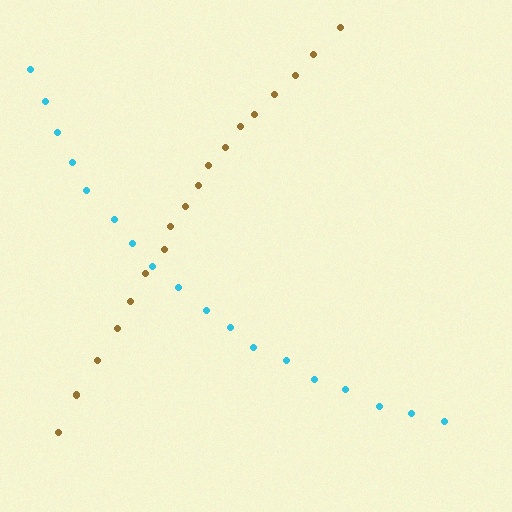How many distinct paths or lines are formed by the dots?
There are 2 distinct paths.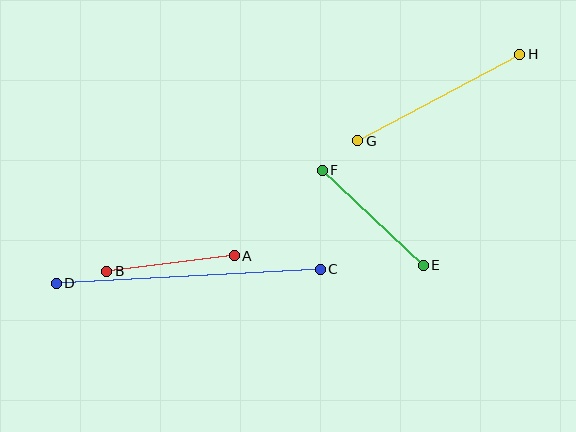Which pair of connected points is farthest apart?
Points C and D are farthest apart.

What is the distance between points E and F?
The distance is approximately 139 pixels.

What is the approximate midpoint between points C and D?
The midpoint is at approximately (188, 276) pixels.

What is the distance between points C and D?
The distance is approximately 264 pixels.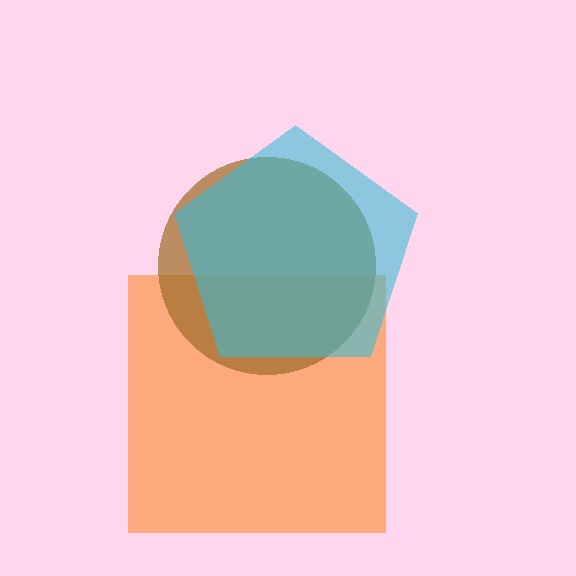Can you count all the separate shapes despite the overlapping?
Yes, there are 3 separate shapes.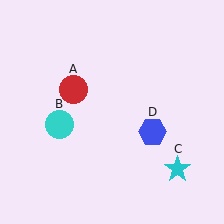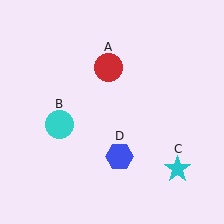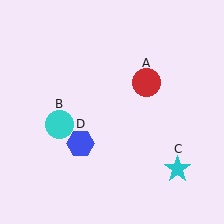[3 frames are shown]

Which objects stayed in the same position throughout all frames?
Cyan circle (object B) and cyan star (object C) remained stationary.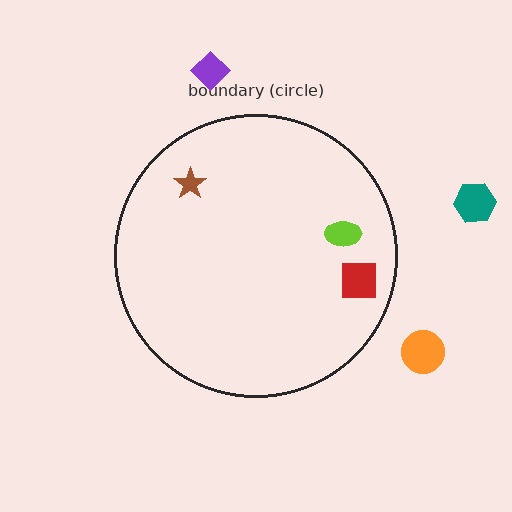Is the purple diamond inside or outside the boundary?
Outside.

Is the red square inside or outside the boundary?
Inside.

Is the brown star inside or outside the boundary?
Inside.